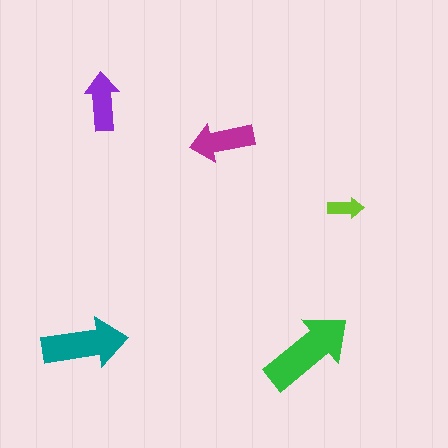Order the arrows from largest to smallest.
the green one, the teal one, the magenta one, the purple one, the lime one.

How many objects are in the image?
There are 5 objects in the image.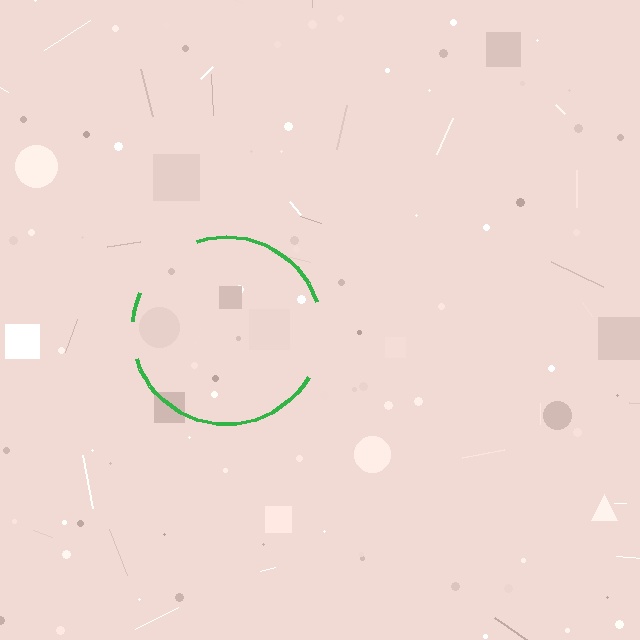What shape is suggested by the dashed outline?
The dashed outline suggests a circle.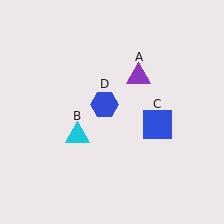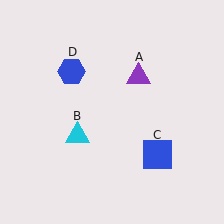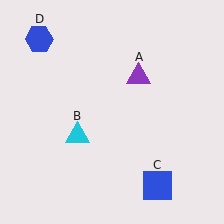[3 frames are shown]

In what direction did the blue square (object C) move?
The blue square (object C) moved down.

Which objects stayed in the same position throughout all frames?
Purple triangle (object A) and cyan triangle (object B) remained stationary.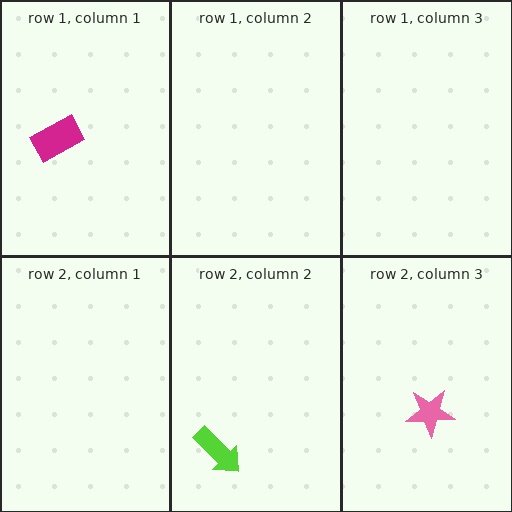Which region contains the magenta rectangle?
The row 1, column 1 region.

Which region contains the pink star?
The row 2, column 3 region.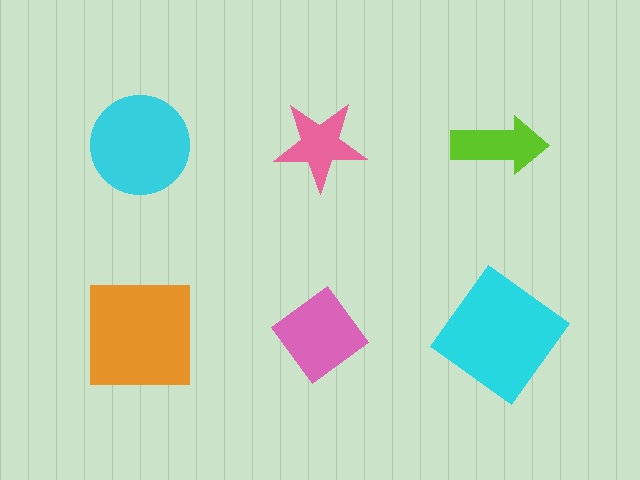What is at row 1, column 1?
A cyan circle.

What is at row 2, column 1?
An orange square.